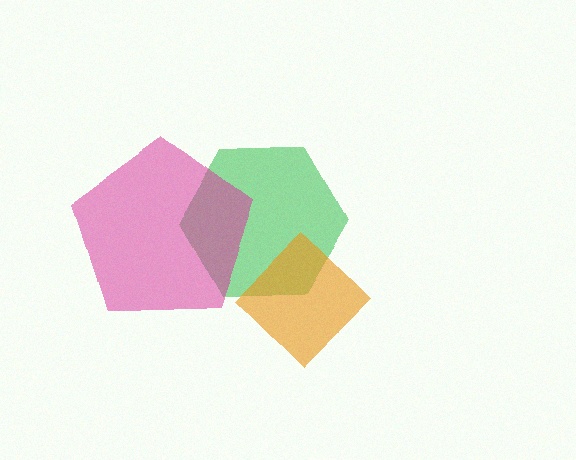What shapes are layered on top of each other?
The layered shapes are: a green hexagon, a magenta pentagon, an orange diamond.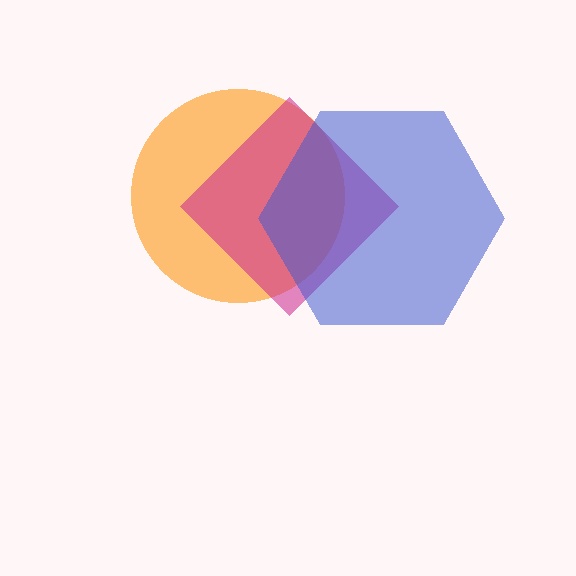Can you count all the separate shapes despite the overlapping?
Yes, there are 3 separate shapes.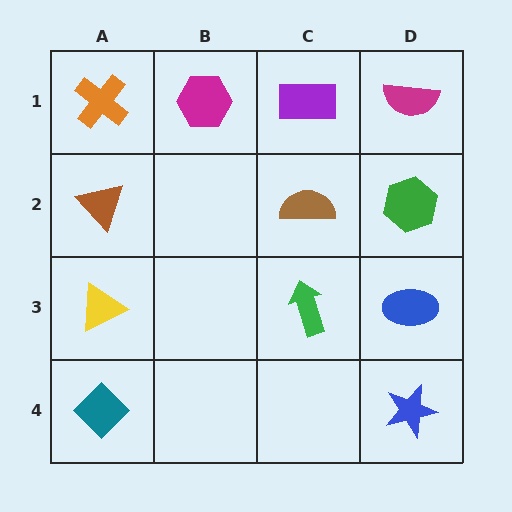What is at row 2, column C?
A brown semicircle.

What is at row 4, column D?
A blue star.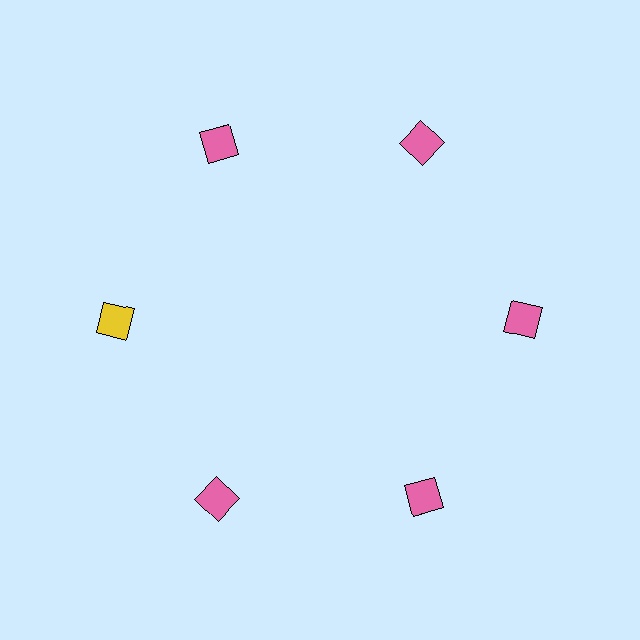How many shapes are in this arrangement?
There are 6 shapes arranged in a ring pattern.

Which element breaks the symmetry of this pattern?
The yellow diamond at roughly the 9 o'clock position breaks the symmetry. All other shapes are pink diamonds.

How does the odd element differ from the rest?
It has a different color: yellow instead of pink.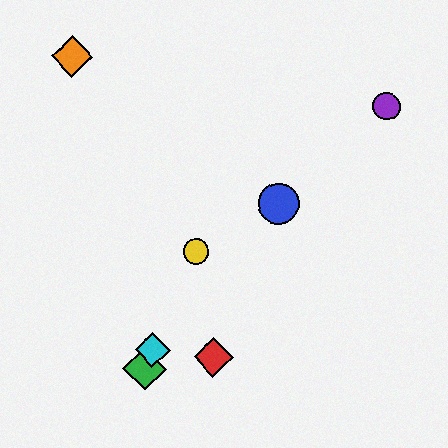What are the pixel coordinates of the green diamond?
The green diamond is at (144, 369).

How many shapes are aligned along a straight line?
3 shapes (the green diamond, the yellow circle, the cyan diamond) are aligned along a straight line.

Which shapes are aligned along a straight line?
The green diamond, the yellow circle, the cyan diamond are aligned along a straight line.